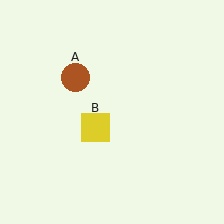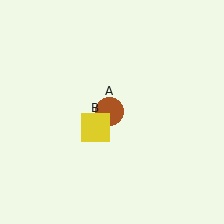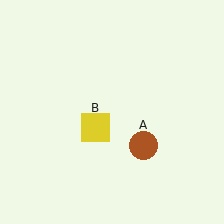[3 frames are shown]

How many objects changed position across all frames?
1 object changed position: brown circle (object A).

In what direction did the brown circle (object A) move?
The brown circle (object A) moved down and to the right.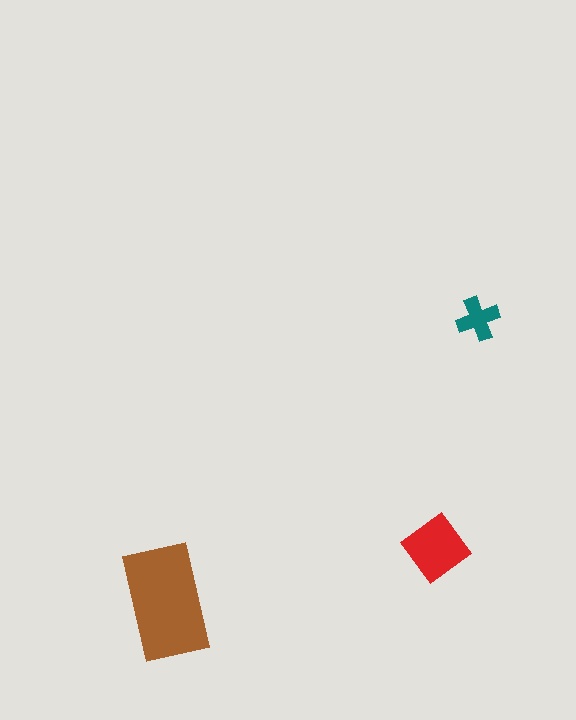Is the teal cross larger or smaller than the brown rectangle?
Smaller.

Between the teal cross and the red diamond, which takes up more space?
The red diamond.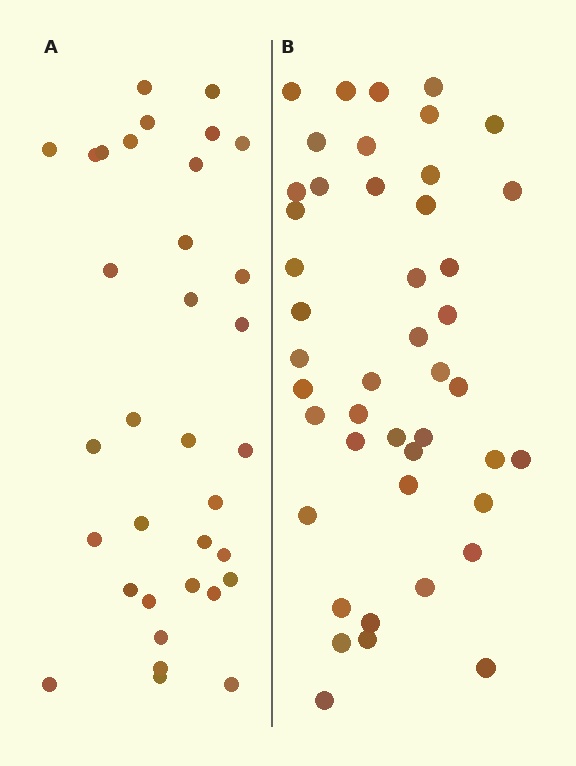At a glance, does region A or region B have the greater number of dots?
Region B (the right region) has more dots.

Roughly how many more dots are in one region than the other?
Region B has roughly 12 or so more dots than region A.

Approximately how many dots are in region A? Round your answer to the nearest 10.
About 30 dots. (The exact count is 34, which rounds to 30.)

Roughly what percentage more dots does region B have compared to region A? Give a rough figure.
About 30% more.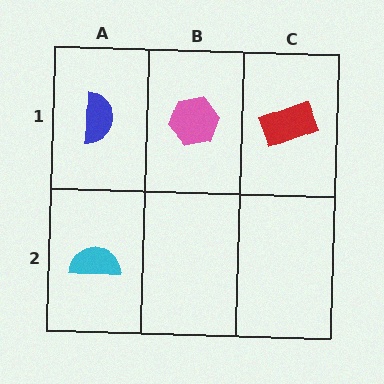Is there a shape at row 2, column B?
No, that cell is empty.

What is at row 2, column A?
A cyan semicircle.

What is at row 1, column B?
A pink hexagon.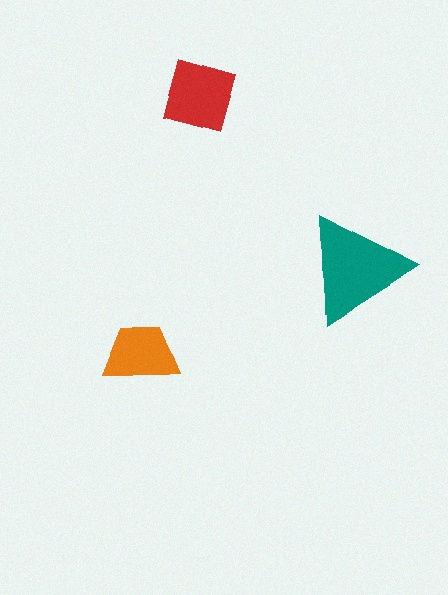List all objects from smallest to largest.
The orange trapezoid, the red square, the teal triangle.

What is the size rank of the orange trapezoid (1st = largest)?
3rd.